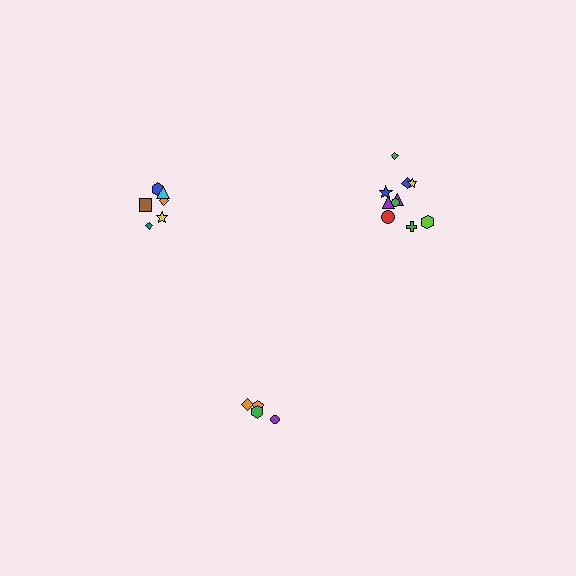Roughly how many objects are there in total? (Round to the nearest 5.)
Roughly 20 objects in total.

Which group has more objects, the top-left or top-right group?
The top-right group.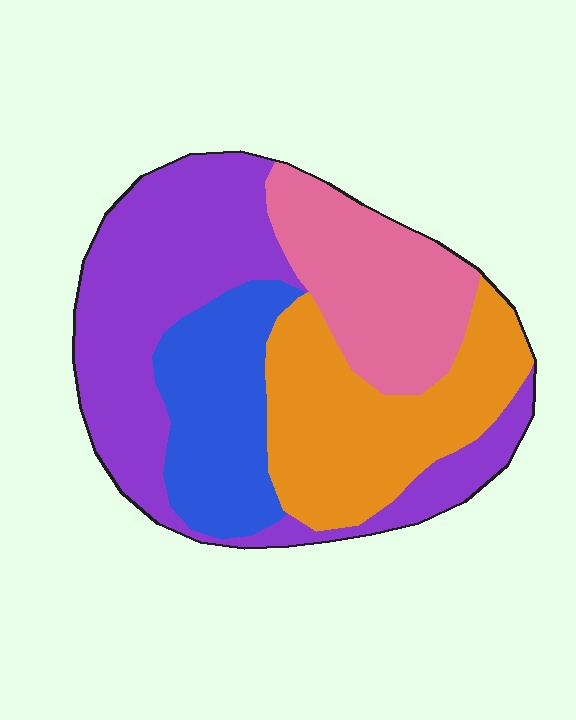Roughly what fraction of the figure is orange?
Orange covers roughly 25% of the figure.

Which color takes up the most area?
Purple, at roughly 35%.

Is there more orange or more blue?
Orange.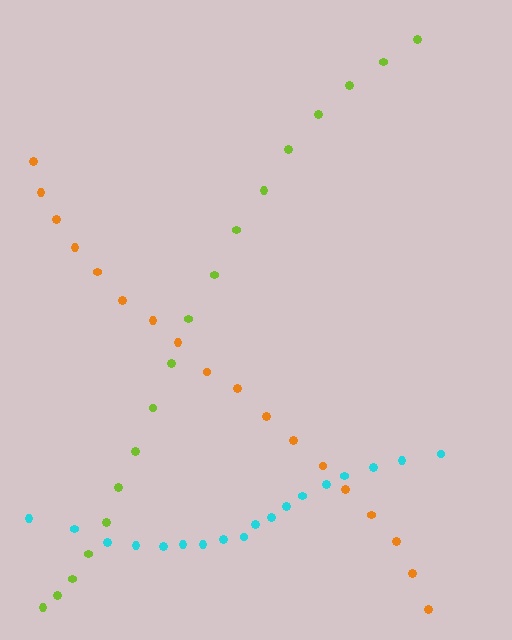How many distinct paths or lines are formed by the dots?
There are 3 distinct paths.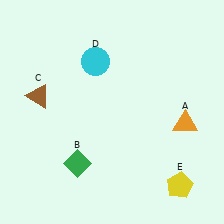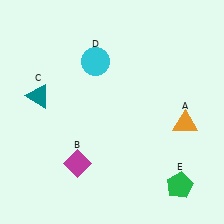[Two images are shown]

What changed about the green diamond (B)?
In Image 1, B is green. In Image 2, it changed to magenta.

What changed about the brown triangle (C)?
In Image 1, C is brown. In Image 2, it changed to teal.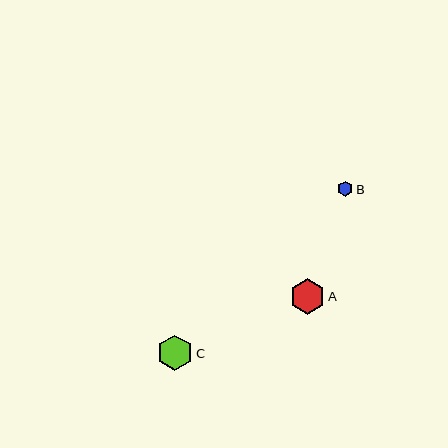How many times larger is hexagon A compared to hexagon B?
Hexagon A is approximately 2.3 times the size of hexagon B.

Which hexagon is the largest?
Hexagon A is the largest with a size of approximately 36 pixels.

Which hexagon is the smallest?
Hexagon B is the smallest with a size of approximately 15 pixels.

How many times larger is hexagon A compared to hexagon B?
Hexagon A is approximately 2.3 times the size of hexagon B.